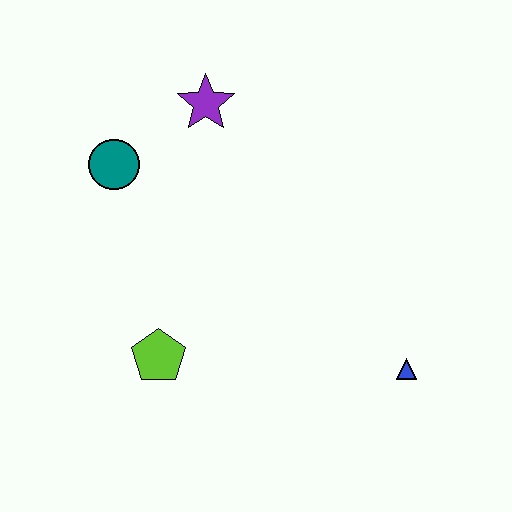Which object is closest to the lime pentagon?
The teal circle is closest to the lime pentagon.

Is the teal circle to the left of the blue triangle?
Yes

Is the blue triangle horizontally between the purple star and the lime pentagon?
No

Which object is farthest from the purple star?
The blue triangle is farthest from the purple star.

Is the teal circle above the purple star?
No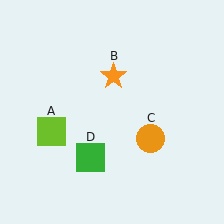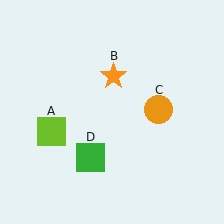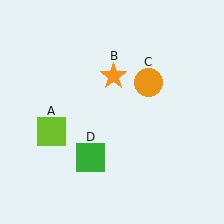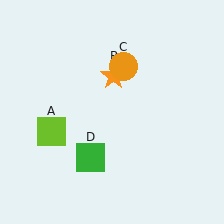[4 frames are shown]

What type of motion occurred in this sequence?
The orange circle (object C) rotated counterclockwise around the center of the scene.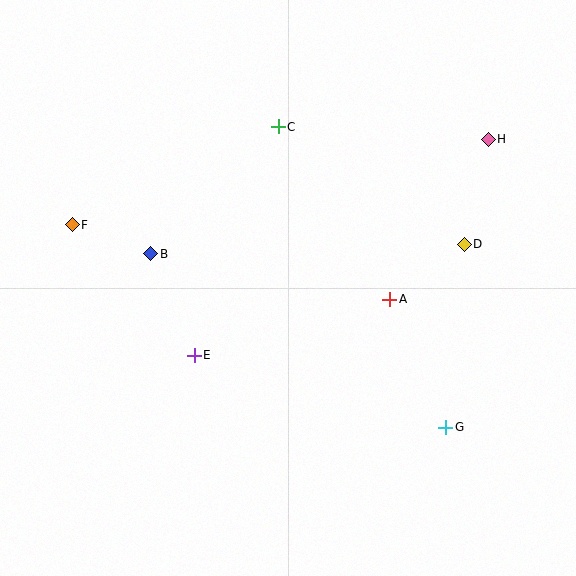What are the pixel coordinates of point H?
Point H is at (488, 139).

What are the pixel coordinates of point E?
Point E is at (194, 355).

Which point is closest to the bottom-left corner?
Point E is closest to the bottom-left corner.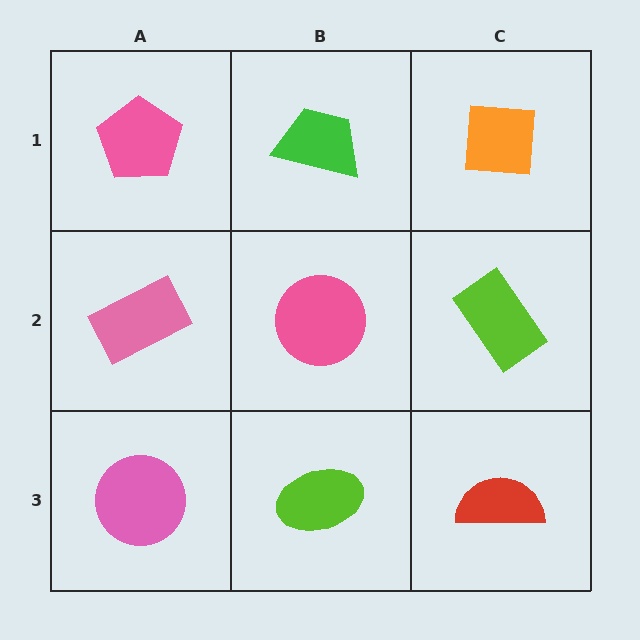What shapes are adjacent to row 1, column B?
A pink circle (row 2, column B), a pink pentagon (row 1, column A), an orange square (row 1, column C).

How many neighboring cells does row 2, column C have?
3.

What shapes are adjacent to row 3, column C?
A lime rectangle (row 2, column C), a lime ellipse (row 3, column B).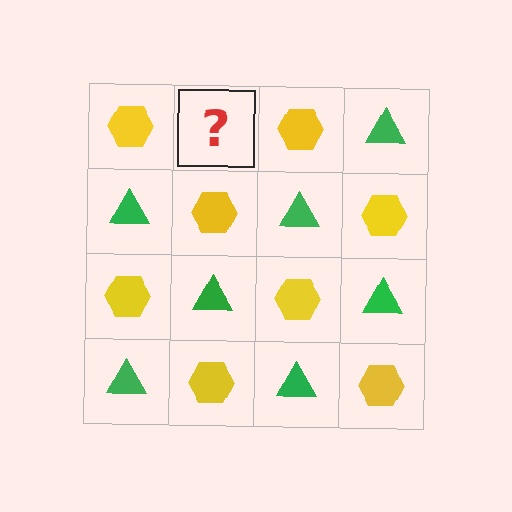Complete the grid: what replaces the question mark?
The question mark should be replaced with a green triangle.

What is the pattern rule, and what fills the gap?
The rule is that it alternates yellow hexagon and green triangle in a checkerboard pattern. The gap should be filled with a green triangle.